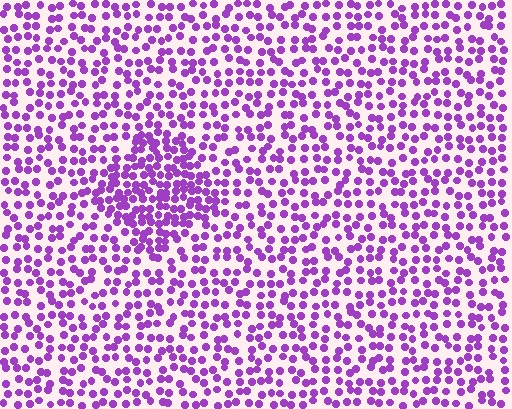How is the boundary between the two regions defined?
The boundary is defined by a change in element density (approximately 1.8x ratio). All elements are the same color, size, and shape.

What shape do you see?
I see a diamond.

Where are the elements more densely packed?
The elements are more densely packed inside the diamond boundary.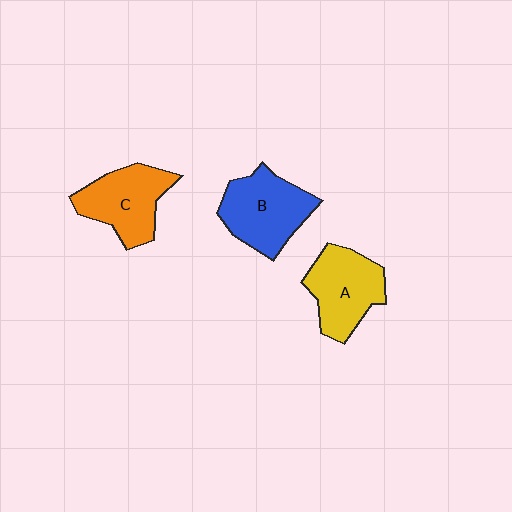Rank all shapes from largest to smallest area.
From largest to smallest: B (blue), A (yellow), C (orange).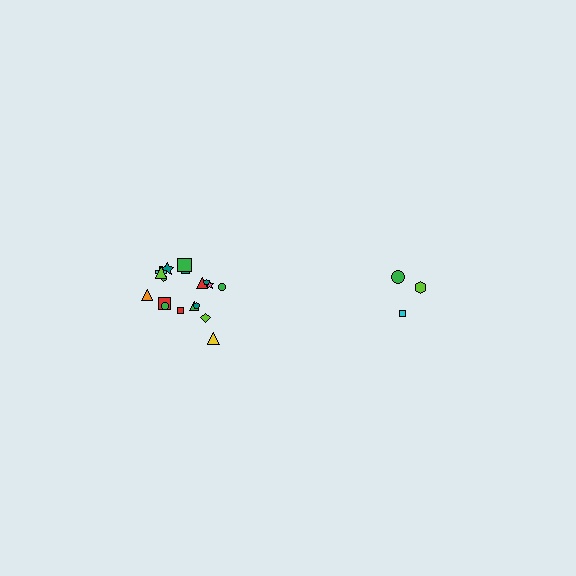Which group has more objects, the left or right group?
The left group.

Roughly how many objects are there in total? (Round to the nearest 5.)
Roughly 20 objects in total.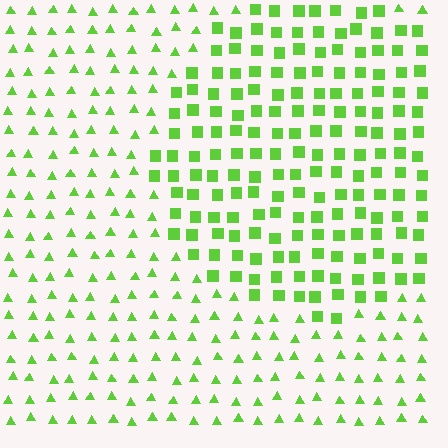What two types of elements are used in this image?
The image uses squares inside the circle region and triangles outside it.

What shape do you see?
I see a circle.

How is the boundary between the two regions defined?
The boundary is defined by a change in element shape: squares inside vs. triangles outside. All elements share the same color and spacing.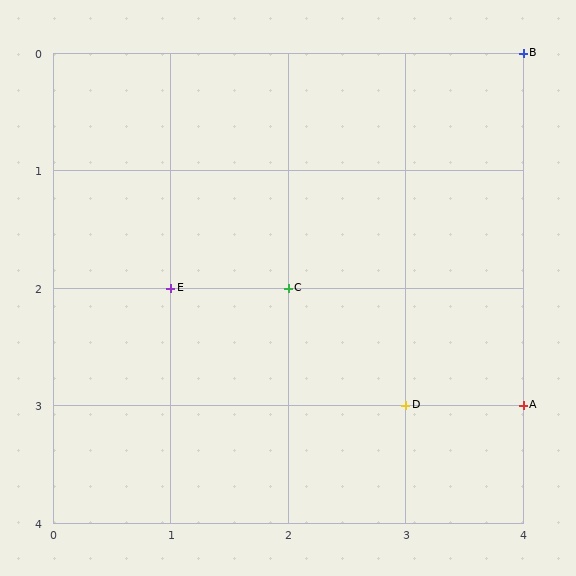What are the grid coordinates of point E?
Point E is at grid coordinates (1, 2).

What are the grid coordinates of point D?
Point D is at grid coordinates (3, 3).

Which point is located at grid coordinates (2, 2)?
Point C is at (2, 2).